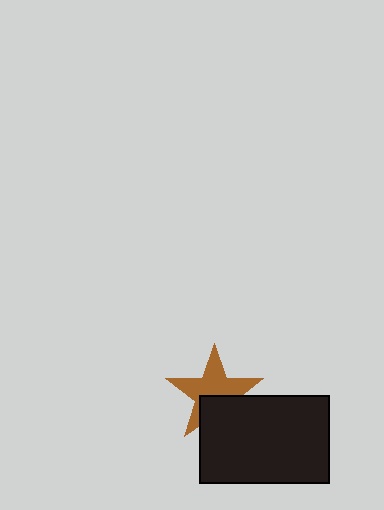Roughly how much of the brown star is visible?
Most of it is visible (roughly 66%).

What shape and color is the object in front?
The object in front is a black rectangle.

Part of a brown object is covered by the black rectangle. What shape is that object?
It is a star.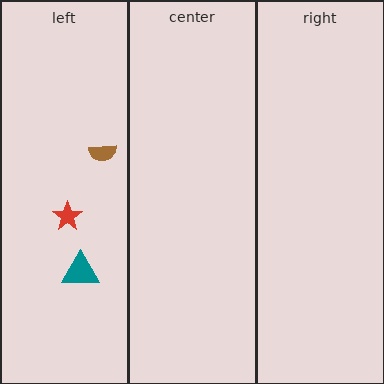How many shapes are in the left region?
3.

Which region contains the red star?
The left region.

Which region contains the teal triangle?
The left region.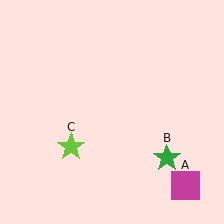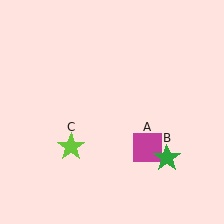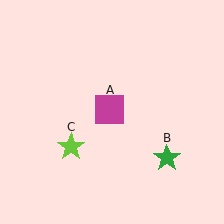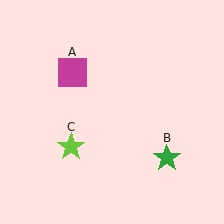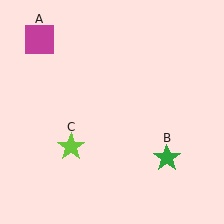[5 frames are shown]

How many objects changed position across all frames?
1 object changed position: magenta square (object A).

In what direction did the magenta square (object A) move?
The magenta square (object A) moved up and to the left.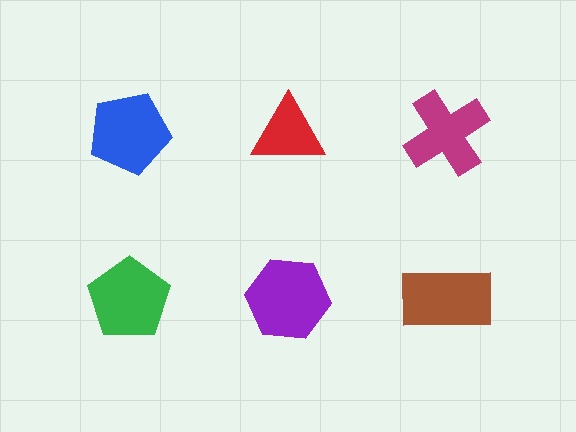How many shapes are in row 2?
3 shapes.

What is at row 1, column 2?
A red triangle.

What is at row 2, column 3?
A brown rectangle.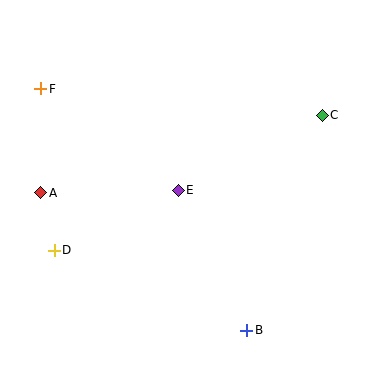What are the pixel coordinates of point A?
Point A is at (41, 193).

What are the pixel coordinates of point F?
Point F is at (41, 89).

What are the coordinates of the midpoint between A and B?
The midpoint between A and B is at (144, 261).